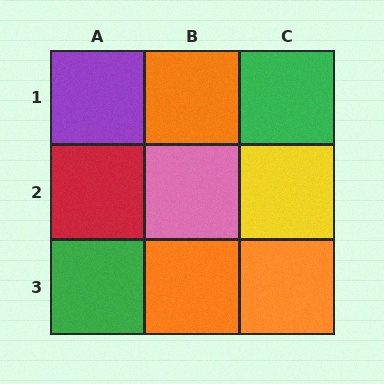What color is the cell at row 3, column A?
Green.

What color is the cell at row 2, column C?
Yellow.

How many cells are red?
1 cell is red.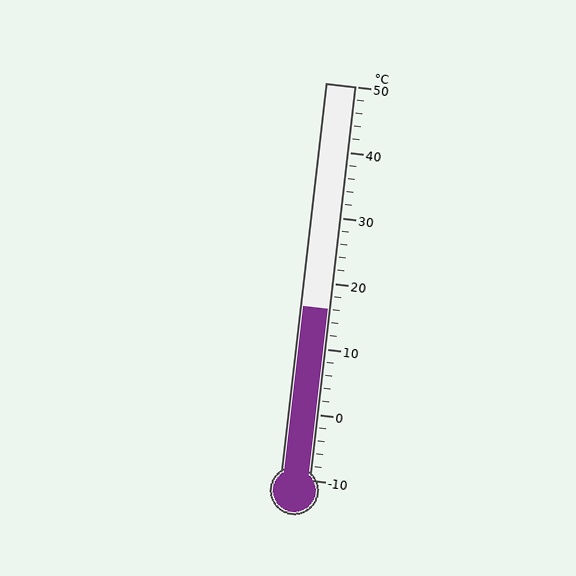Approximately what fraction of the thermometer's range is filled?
The thermometer is filled to approximately 45% of its range.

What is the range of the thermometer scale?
The thermometer scale ranges from -10°C to 50°C.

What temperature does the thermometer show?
The thermometer shows approximately 16°C.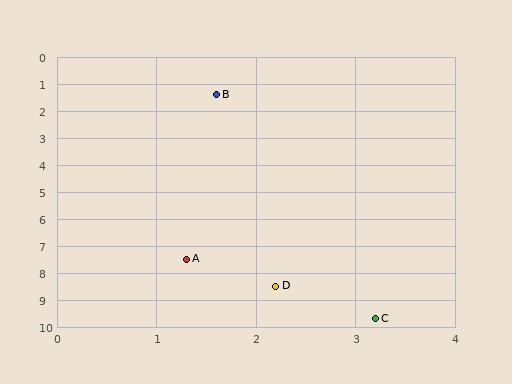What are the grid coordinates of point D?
Point D is at approximately (2.2, 8.5).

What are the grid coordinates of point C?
Point C is at approximately (3.2, 9.7).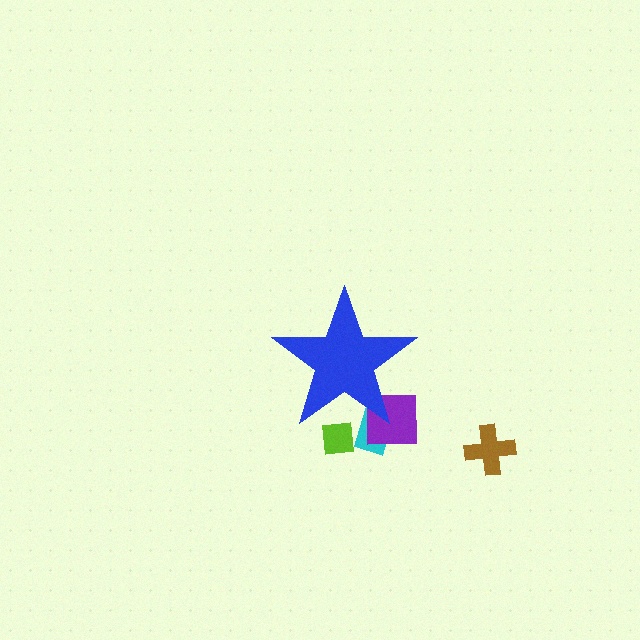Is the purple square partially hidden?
Yes, the purple square is partially hidden behind the blue star.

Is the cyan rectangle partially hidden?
Yes, the cyan rectangle is partially hidden behind the blue star.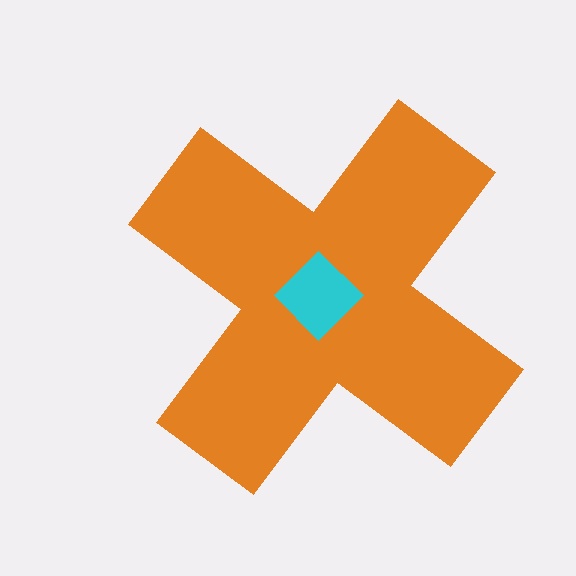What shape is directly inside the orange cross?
The cyan diamond.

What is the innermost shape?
The cyan diamond.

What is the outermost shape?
The orange cross.